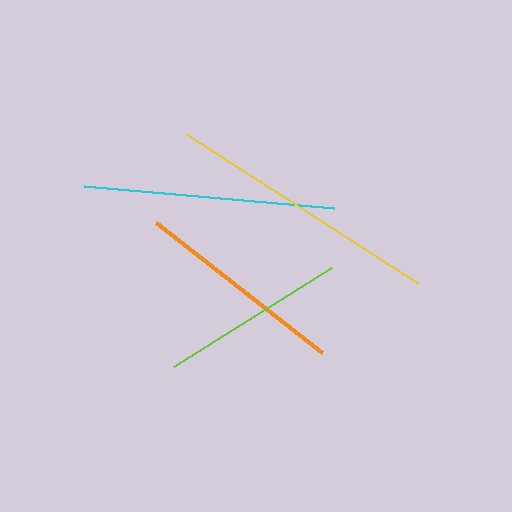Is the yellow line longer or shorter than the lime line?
The yellow line is longer than the lime line.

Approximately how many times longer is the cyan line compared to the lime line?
The cyan line is approximately 1.3 times the length of the lime line.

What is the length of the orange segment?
The orange segment is approximately 211 pixels long.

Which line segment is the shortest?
The lime line is the shortest at approximately 187 pixels.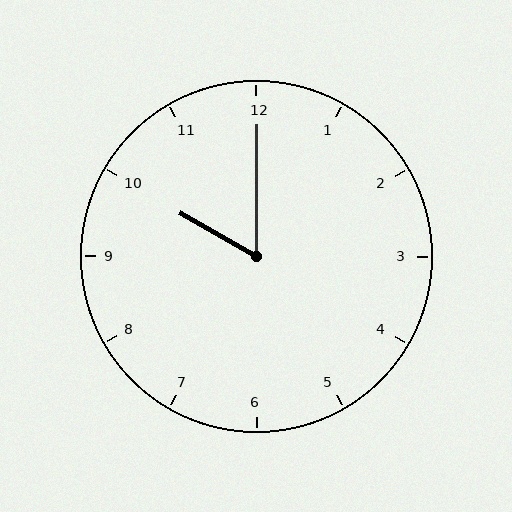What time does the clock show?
10:00.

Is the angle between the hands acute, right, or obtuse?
It is acute.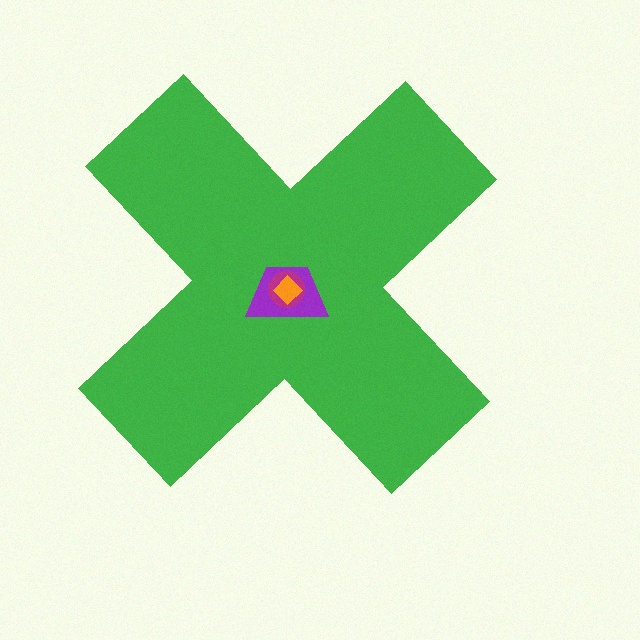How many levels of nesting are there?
4.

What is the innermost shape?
The orange diamond.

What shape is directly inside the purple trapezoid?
The magenta circle.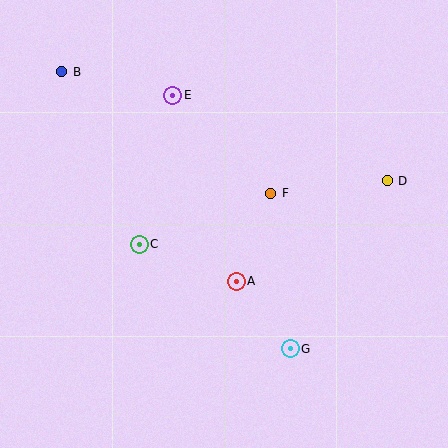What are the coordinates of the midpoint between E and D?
The midpoint between E and D is at (280, 138).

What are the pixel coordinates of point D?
Point D is at (387, 181).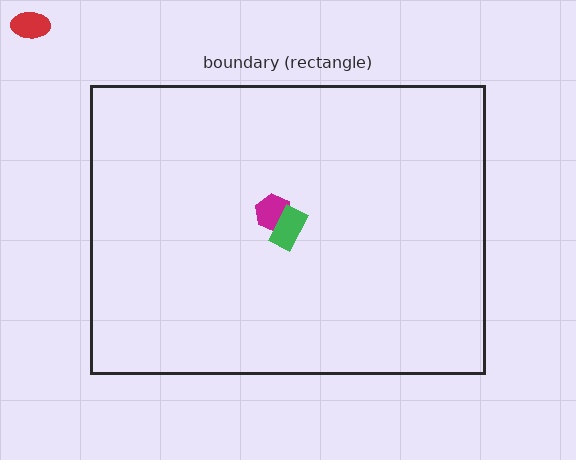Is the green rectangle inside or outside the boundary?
Inside.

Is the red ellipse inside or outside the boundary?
Outside.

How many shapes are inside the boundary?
2 inside, 1 outside.